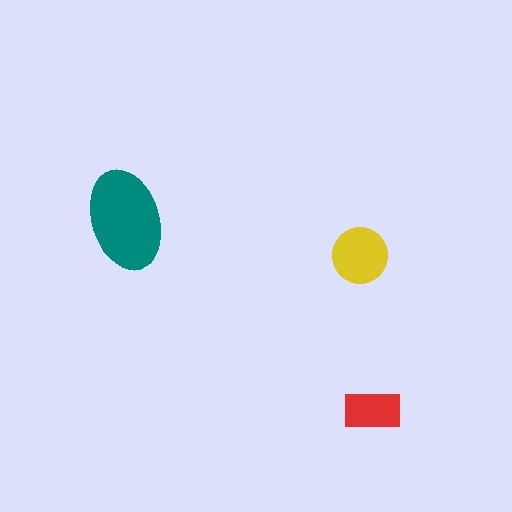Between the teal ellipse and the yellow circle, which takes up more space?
The teal ellipse.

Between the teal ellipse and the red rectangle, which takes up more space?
The teal ellipse.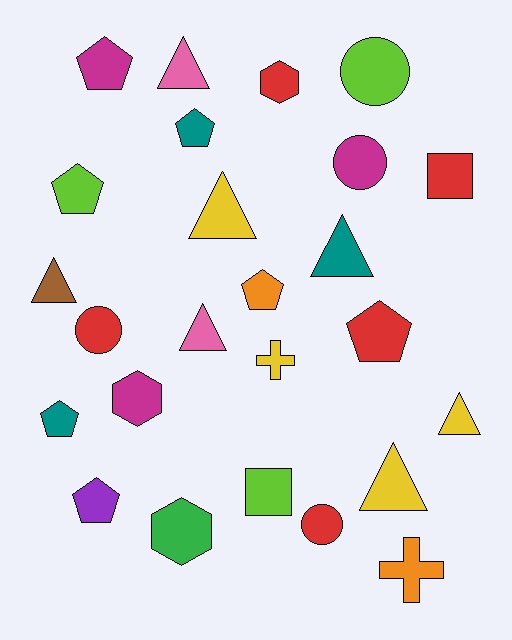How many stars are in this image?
There are no stars.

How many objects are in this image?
There are 25 objects.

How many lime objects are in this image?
There are 3 lime objects.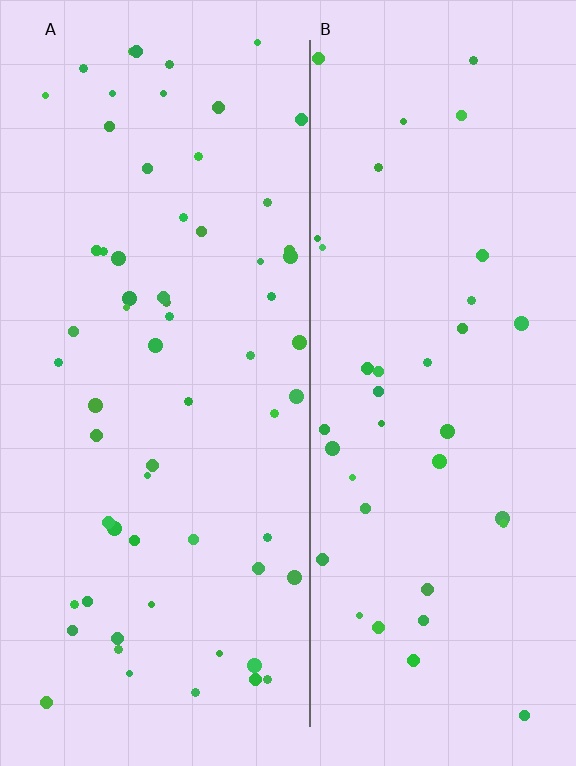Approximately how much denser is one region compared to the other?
Approximately 1.6× — region A over region B.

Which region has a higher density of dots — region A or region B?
A (the left).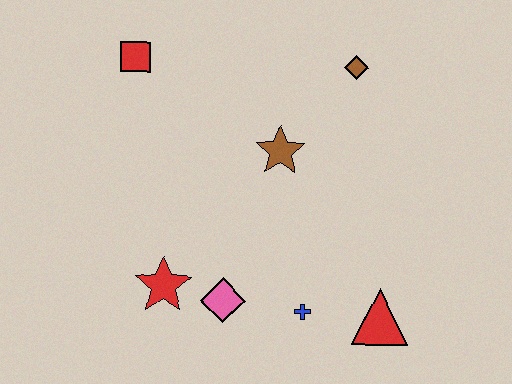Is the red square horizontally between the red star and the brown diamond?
No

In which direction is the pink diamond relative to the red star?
The pink diamond is to the right of the red star.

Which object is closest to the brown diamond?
The brown star is closest to the brown diamond.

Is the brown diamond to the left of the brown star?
No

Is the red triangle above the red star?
No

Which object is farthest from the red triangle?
The red square is farthest from the red triangle.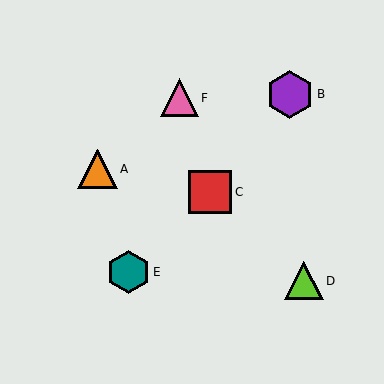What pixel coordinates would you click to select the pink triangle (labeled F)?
Click at (179, 98) to select the pink triangle F.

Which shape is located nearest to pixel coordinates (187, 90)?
The pink triangle (labeled F) at (179, 98) is nearest to that location.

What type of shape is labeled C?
Shape C is a red square.